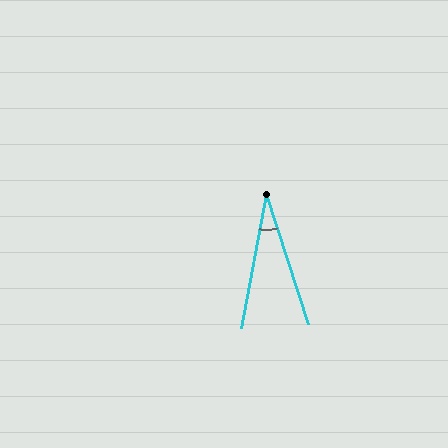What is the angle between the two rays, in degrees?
Approximately 28 degrees.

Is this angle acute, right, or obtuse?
It is acute.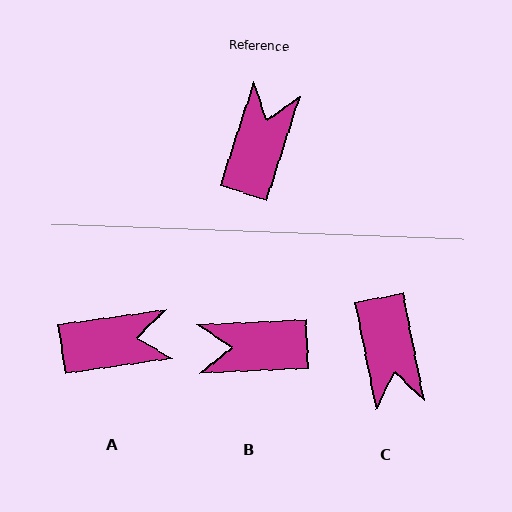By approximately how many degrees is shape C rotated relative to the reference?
Approximately 151 degrees clockwise.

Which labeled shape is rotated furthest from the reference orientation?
C, about 151 degrees away.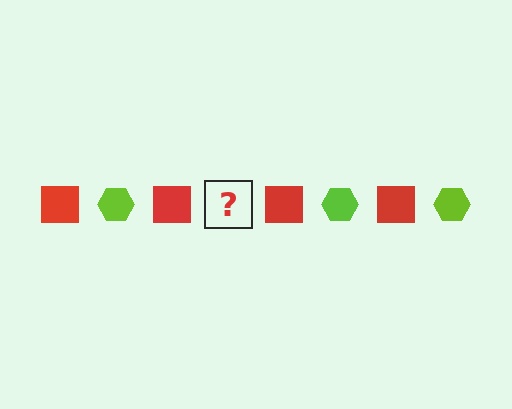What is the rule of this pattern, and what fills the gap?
The rule is that the pattern alternates between red square and lime hexagon. The gap should be filled with a lime hexagon.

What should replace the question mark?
The question mark should be replaced with a lime hexagon.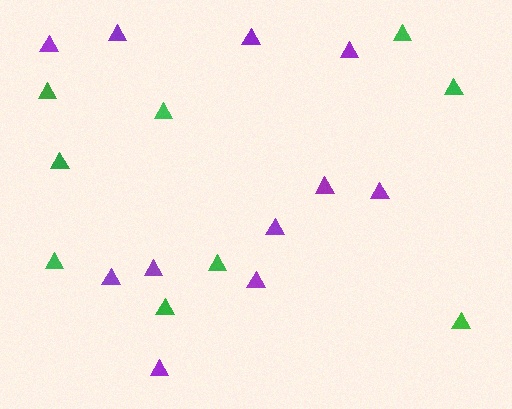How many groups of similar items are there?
There are 2 groups: one group of green triangles (9) and one group of purple triangles (11).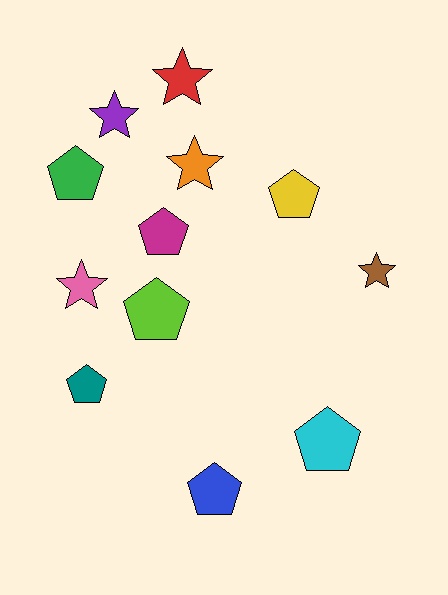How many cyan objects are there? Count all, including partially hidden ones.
There is 1 cyan object.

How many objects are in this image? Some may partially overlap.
There are 12 objects.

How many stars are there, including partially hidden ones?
There are 5 stars.